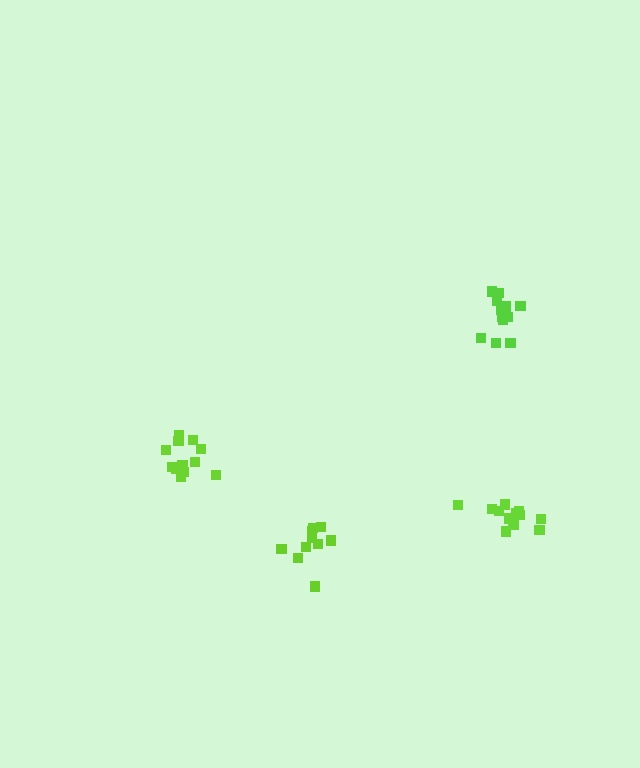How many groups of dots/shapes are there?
There are 4 groups.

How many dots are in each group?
Group 1: 10 dots, Group 2: 12 dots, Group 3: 13 dots, Group 4: 13 dots (48 total).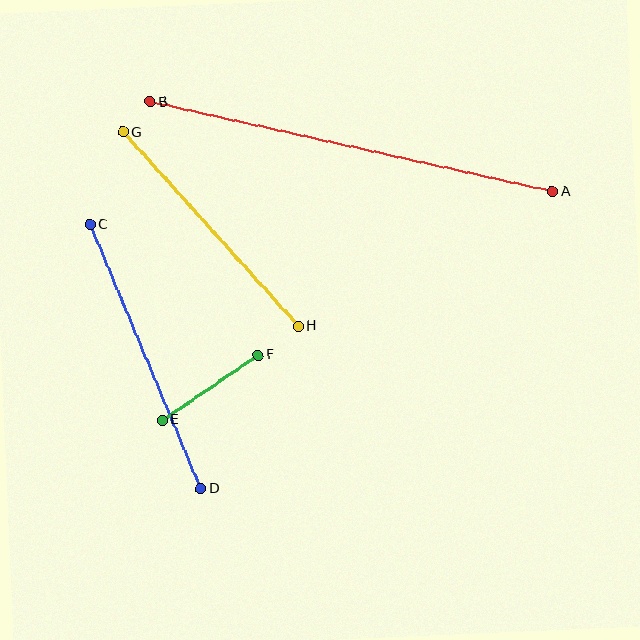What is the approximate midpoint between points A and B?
The midpoint is at approximately (351, 147) pixels.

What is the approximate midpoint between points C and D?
The midpoint is at approximately (145, 356) pixels.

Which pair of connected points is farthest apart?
Points A and B are farthest apart.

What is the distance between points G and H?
The distance is approximately 262 pixels.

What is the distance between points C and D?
The distance is approximately 286 pixels.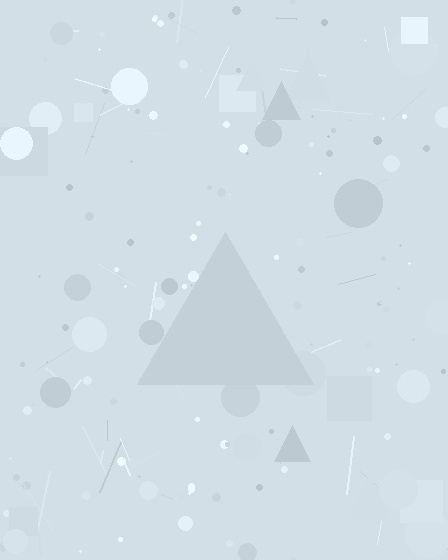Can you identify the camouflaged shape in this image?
The camouflaged shape is a triangle.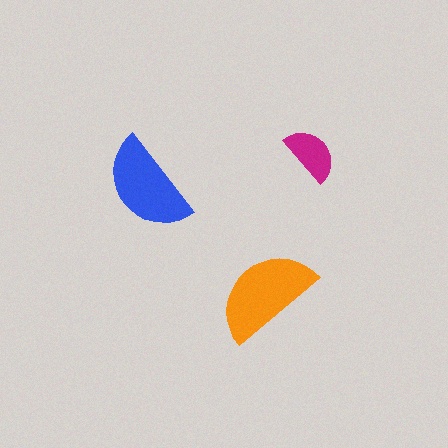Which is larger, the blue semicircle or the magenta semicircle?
The blue one.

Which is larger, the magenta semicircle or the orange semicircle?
The orange one.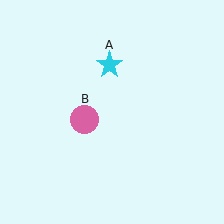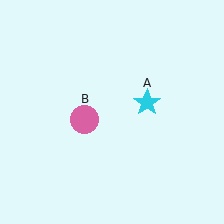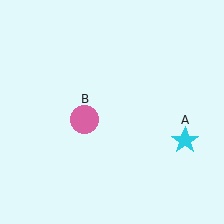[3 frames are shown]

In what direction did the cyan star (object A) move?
The cyan star (object A) moved down and to the right.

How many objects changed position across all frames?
1 object changed position: cyan star (object A).